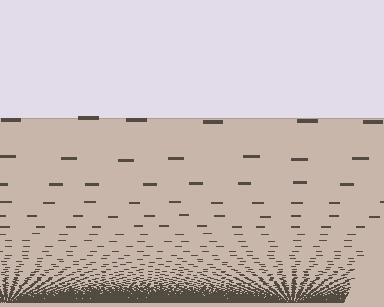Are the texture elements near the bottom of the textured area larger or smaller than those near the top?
Smaller. The gradient is inverted — elements near the bottom are smaller and denser.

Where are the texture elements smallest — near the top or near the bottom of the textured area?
Near the bottom.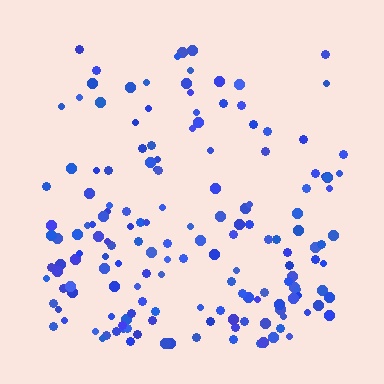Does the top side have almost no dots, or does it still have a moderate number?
Still a moderate number, just noticeably fewer than the bottom.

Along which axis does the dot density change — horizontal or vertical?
Vertical.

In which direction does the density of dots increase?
From top to bottom, with the bottom side densest.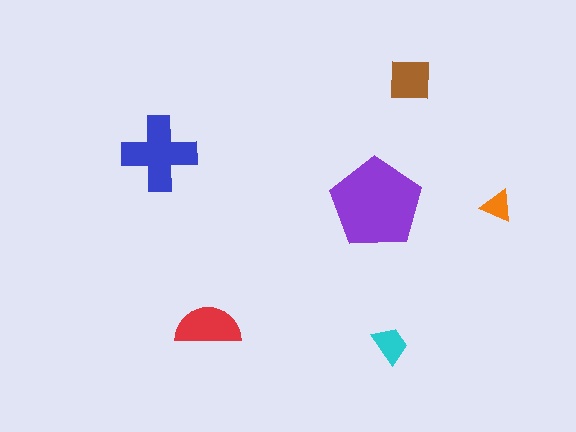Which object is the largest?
The purple pentagon.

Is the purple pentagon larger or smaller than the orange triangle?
Larger.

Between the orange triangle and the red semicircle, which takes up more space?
The red semicircle.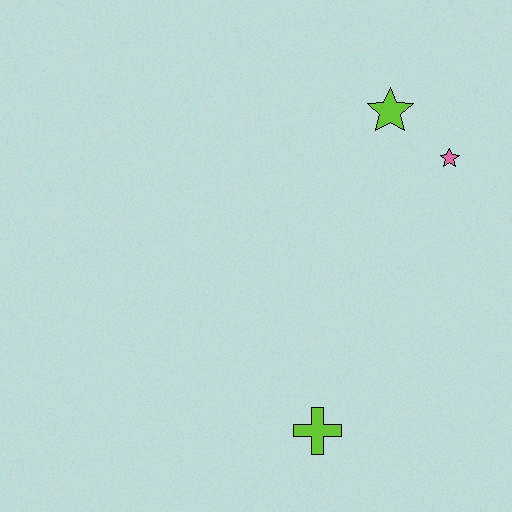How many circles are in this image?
There are no circles.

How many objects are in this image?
There are 3 objects.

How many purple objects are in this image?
There are no purple objects.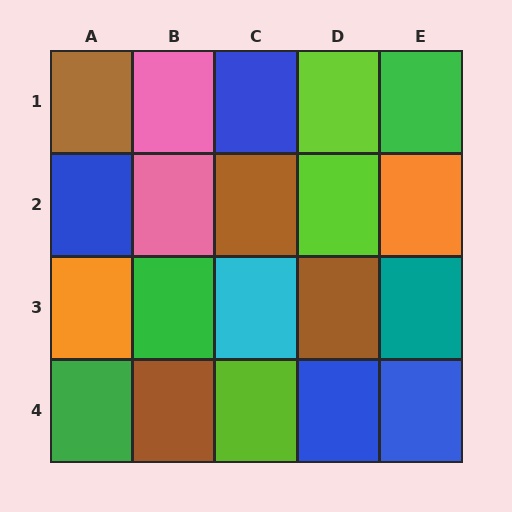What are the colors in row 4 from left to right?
Green, brown, lime, blue, blue.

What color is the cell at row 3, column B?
Green.